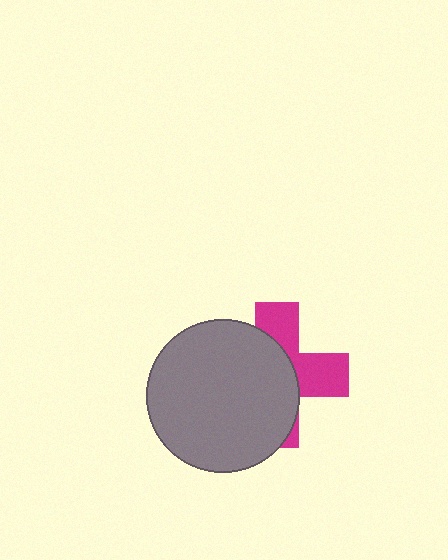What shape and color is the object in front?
The object in front is a gray circle.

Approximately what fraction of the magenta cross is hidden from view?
Roughly 59% of the magenta cross is hidden behind the gray circle.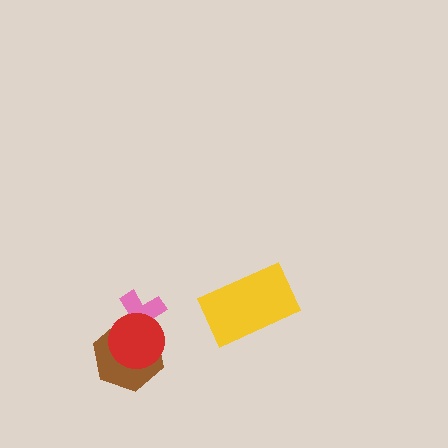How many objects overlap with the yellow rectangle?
0 objects overlap with the yellow rectangle.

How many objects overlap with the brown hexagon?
2 objects overlap with the brown hexagon.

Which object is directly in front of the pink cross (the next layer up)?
The brown hexagon is directly in front of the pink cross.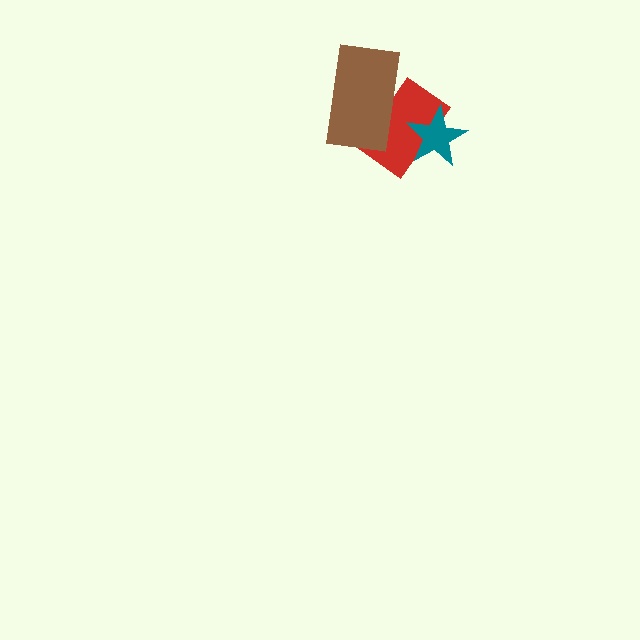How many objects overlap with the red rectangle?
2 objects overlap with the red rectangle.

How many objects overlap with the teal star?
1 object overlaps with the teal star.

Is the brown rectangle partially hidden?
No, no other shape covers it.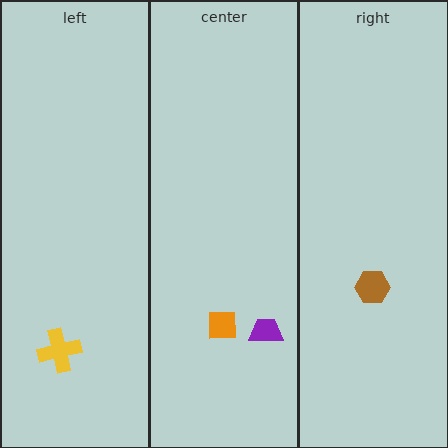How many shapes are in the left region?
1.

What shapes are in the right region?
The brown hexagon.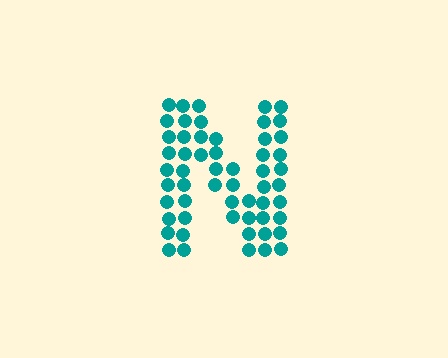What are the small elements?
The small elements are circles.